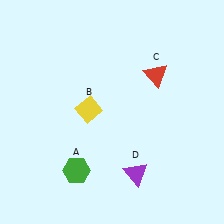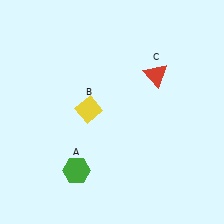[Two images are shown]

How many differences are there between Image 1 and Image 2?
There is 1 difference between the two images.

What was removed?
The purple triangle (D) was removed in Image 2.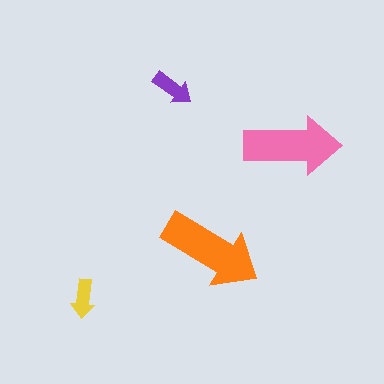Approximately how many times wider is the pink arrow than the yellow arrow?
About 2.5 times wider.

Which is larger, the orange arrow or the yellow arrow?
The orange one.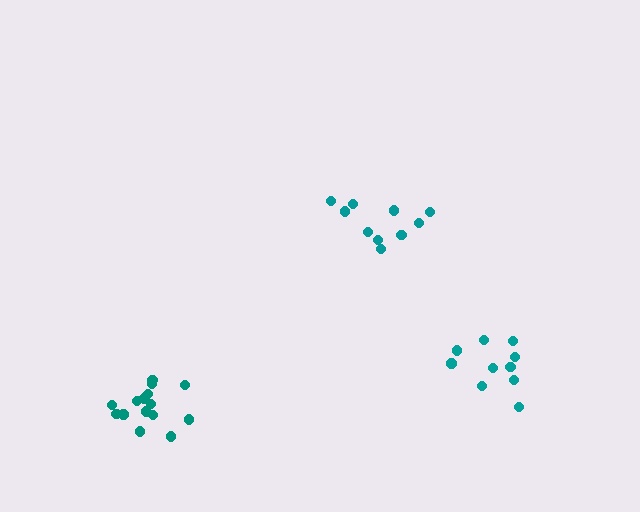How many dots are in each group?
Group 1: 10 dots, Group 2: 15 dots, Group 3: 10 dots (35 total).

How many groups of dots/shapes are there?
There are 3 groups.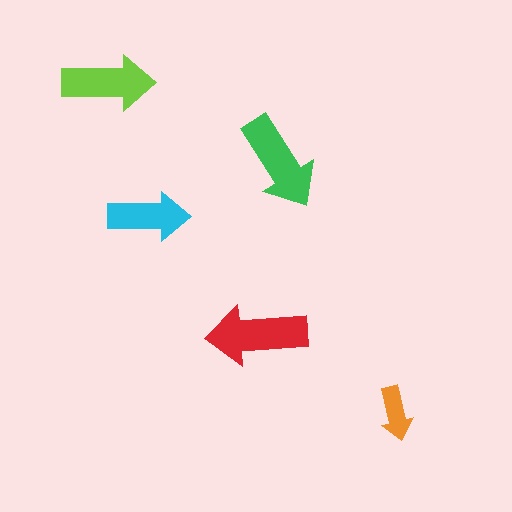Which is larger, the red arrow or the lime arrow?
The red one.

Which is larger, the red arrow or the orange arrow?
The red one.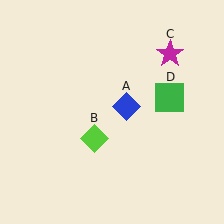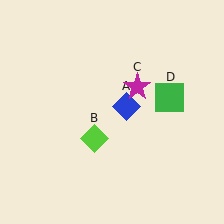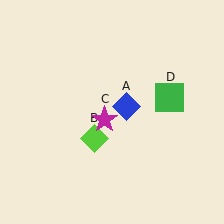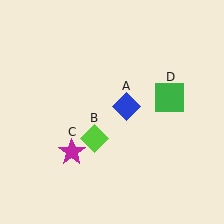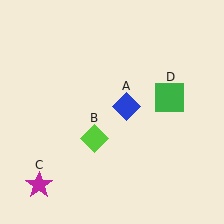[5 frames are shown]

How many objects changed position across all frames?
1 object changed position: magenta star (object C).